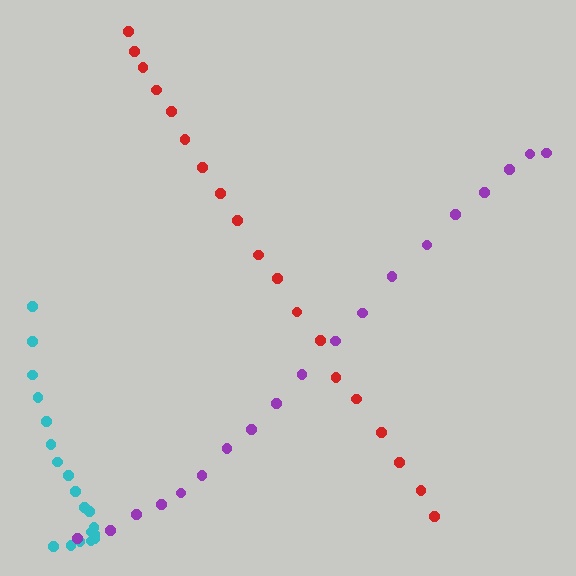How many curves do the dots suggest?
There are 3 distinct paths.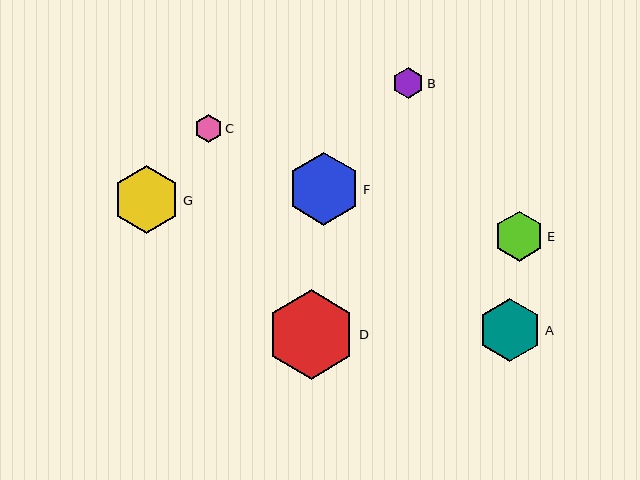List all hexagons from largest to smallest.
From largest to smallest: D, F, G, A, E, B, C.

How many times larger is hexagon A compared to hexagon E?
Hexagon A is approximately 1.3 times the size of hexagon E.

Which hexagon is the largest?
Hexagon D is the largest with a size of approximately 89 pixels.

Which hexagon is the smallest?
Hexagon C is the smallest with a size of approximately 27 pixels.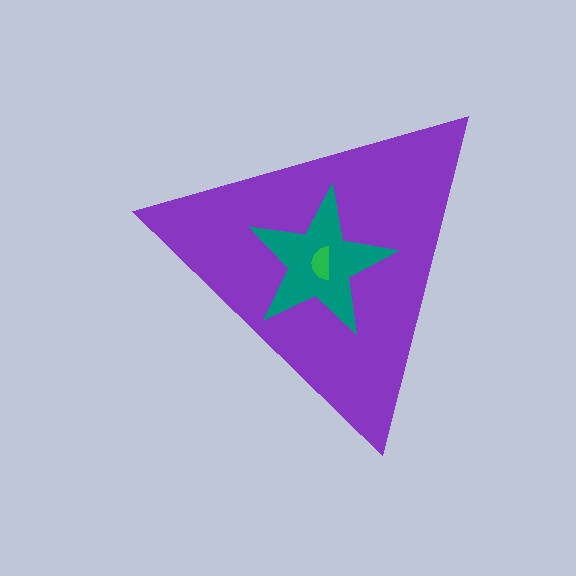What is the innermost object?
The green semicircle.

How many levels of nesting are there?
3.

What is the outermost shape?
The purple triangle.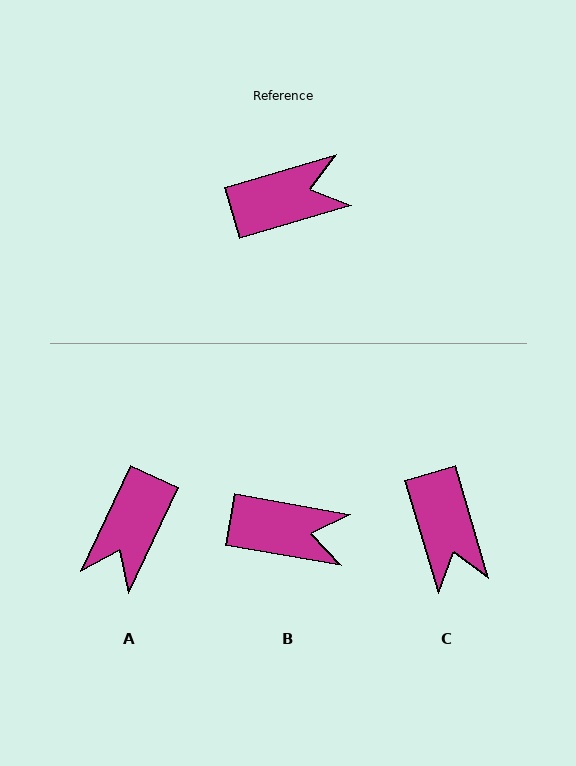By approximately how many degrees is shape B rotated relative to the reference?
Approximately 27 degrees clockwise.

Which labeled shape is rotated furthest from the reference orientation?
A, about 131 degrees away.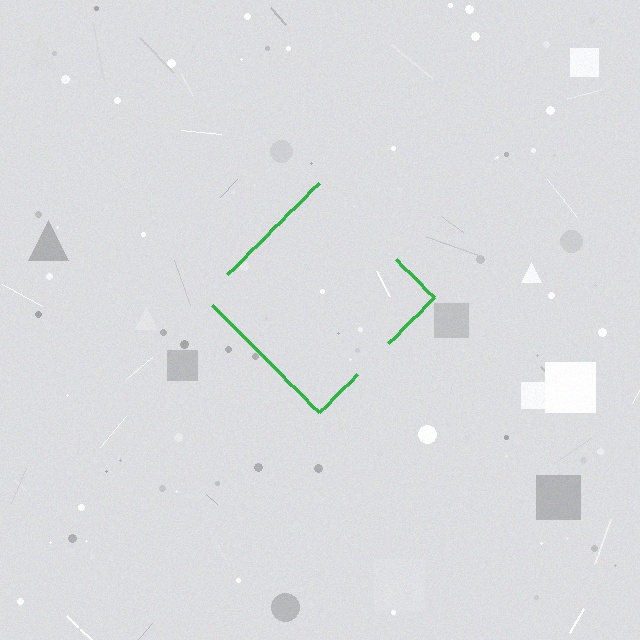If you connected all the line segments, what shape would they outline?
They would outline a diamond.